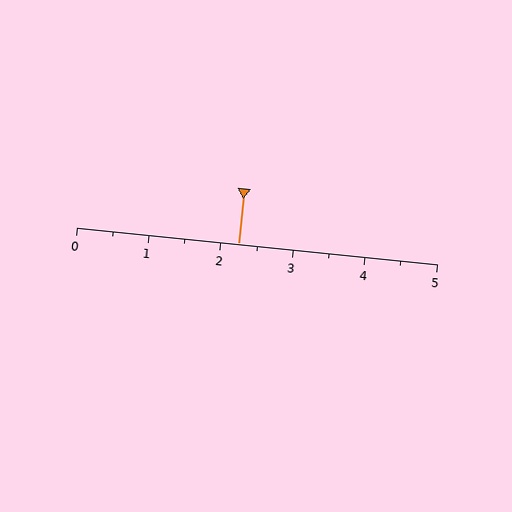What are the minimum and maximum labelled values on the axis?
The axis runs from 0 to 5.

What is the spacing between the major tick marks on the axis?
The major ticks are spaced 1 apart.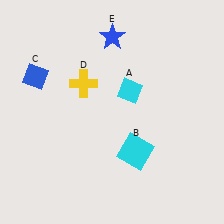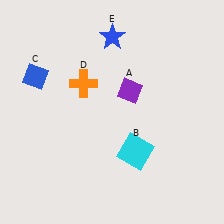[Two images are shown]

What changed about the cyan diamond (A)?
In Image 1, A is cyan. In Image 2, it changed to purple.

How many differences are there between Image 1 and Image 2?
There are 2 differences between the two images.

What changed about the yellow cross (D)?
In Image 1, D is yellow. In Image 2, it changed to orange.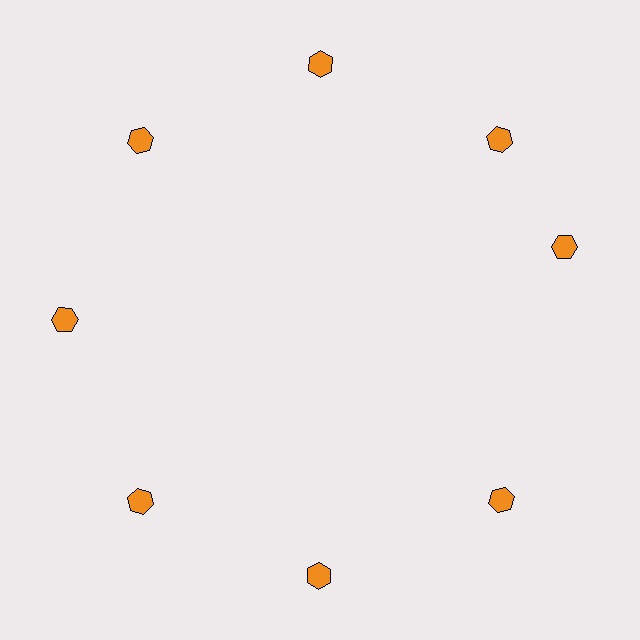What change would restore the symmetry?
The symmetry would be restored by rotating it back into even spacing with its neighbors so that all 8 hexagons sit at equal angles and equal distance from the center.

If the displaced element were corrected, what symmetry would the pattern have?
It would have 8-fold rotational symmetry — the pattern would map onto itself every 45 degrees.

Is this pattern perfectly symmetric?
No. The 8 orange hexagons are arranged in a ring, but one element near the 3 o'clock position is rotated out of alignment along the ring, breaking the 8-fold rotational symmetry.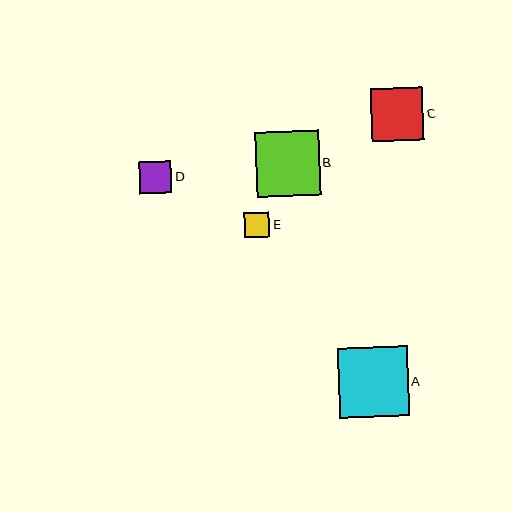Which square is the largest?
Square A is the largest with a size of approximately 69 pixels.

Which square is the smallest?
Square E is the smallest with a size of approximately 25 pixels.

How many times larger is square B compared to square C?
Square B is approximately 1.2 times the size of square C.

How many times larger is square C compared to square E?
Square C is approximately 2.1 times the size of square E.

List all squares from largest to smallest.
From largest to smallest: A, B, C, D, E.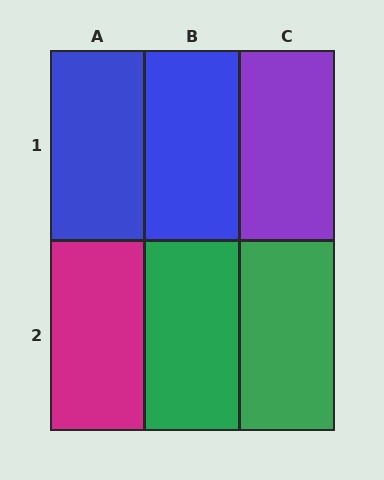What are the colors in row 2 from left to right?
Magenta, green, green.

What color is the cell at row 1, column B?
Blue.